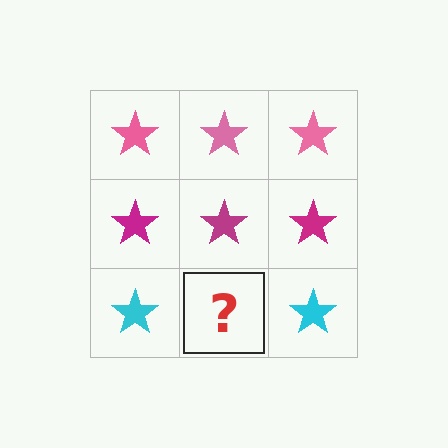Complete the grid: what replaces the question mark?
The question mark should be replaced with a cyan star.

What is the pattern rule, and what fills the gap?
The rule is that each row has a consistent color. The gap should be filled with a cyan star.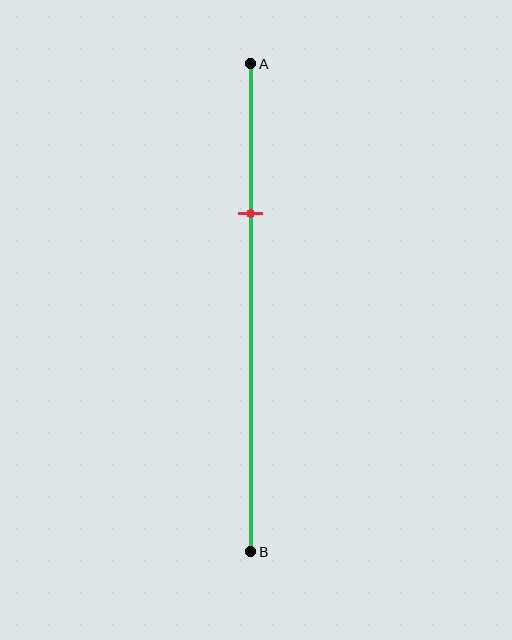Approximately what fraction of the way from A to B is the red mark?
The red mark is approximately 30% of the way from A to B.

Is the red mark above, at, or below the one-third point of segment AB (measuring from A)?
The red mark is approximately at the one-third point of segment AB.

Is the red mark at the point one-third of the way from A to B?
Yes, the mark is approximately at the one-third point.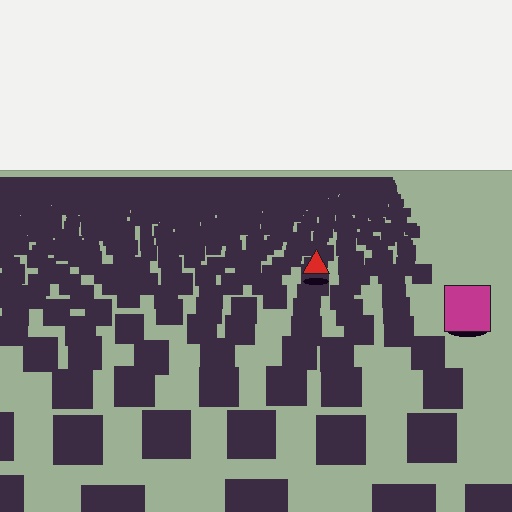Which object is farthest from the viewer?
The red triangle is farthest from the viewer. It appears smaller and the ground texture around it is denser.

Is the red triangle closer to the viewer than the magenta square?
No. The magenta square is closer — you can tell from the texture gradient: the ground texture is coarser near it.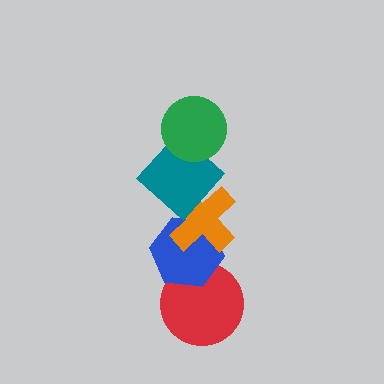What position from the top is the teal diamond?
The teal diamond is 2nd from the top.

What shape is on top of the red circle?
The blue hexagon is on top of the red circle.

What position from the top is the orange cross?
The orange cross is 3rd from the top.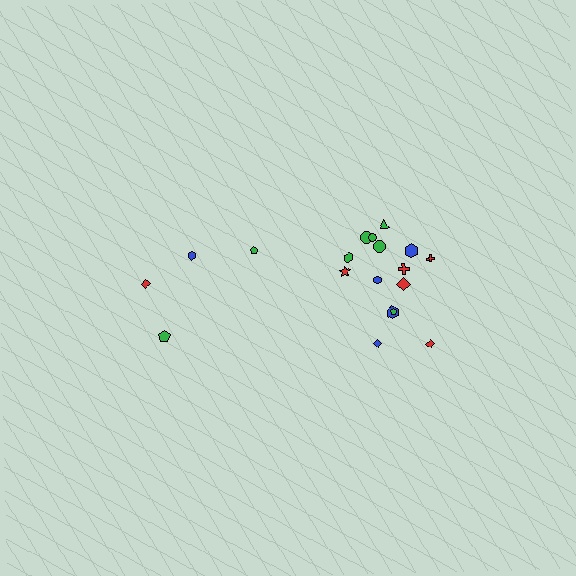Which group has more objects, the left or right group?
The right group.